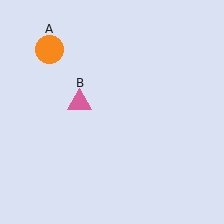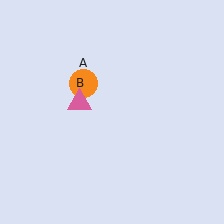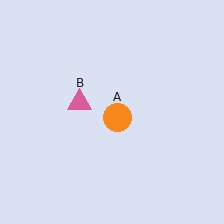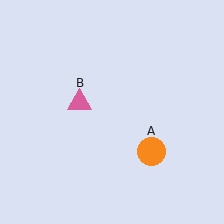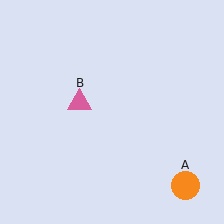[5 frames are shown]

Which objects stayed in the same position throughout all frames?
Pink triangle (object B) remained stationary.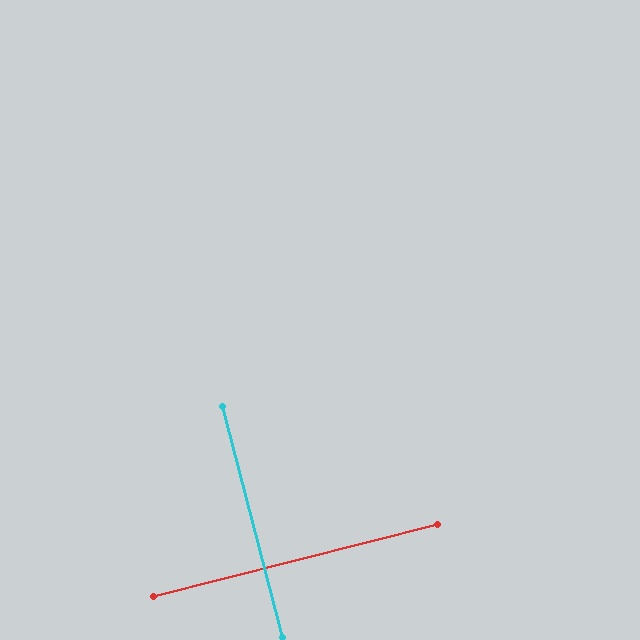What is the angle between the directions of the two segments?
Approximately 90 degrees.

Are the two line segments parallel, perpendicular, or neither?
Perpendicular — they meet at approximately 90°.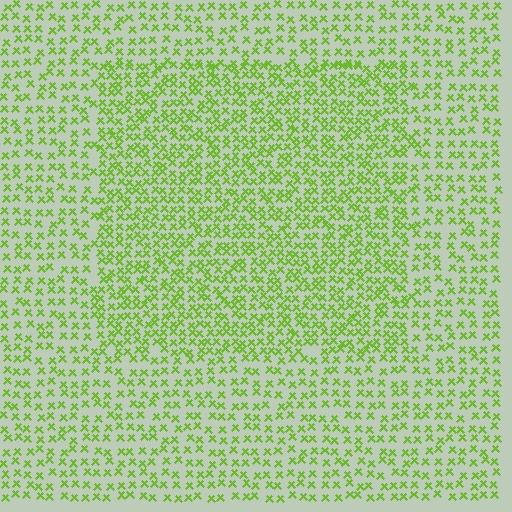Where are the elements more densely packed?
The elements are more densely packed inside the rectangle boundary.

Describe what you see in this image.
The image contains small lime elements arranged at two different densities. A rectangle-shaped region is visible where the elements are more densely packed than the surrounding area.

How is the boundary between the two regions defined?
The boundary is defined by a change in element density (approximately 1.7x ratio). All elements are the same color, size, and shape.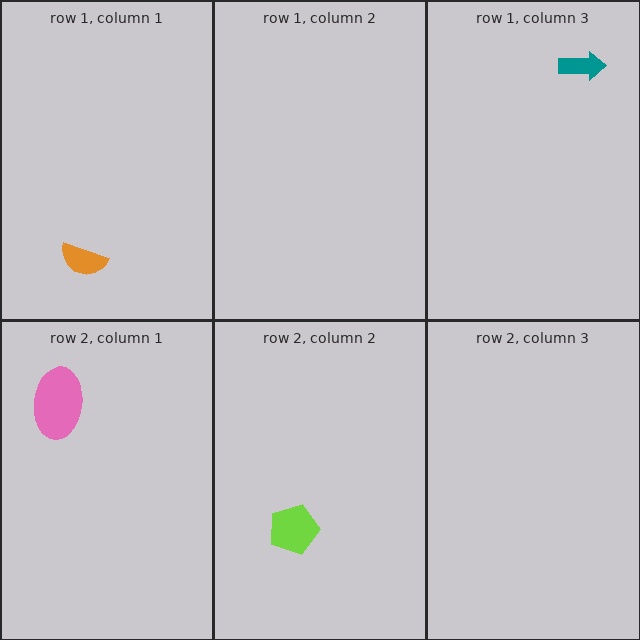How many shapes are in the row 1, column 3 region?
1.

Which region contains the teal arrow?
The row 1, column 3 region.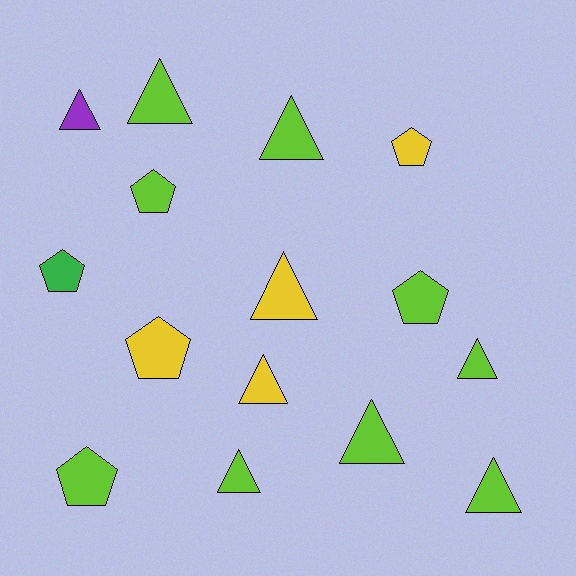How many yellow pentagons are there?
There are 2 yellow pentagons.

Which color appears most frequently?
Lime, with 9 objects.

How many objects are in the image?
There are 15 objects.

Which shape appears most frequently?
Triangle, with 9 objects.